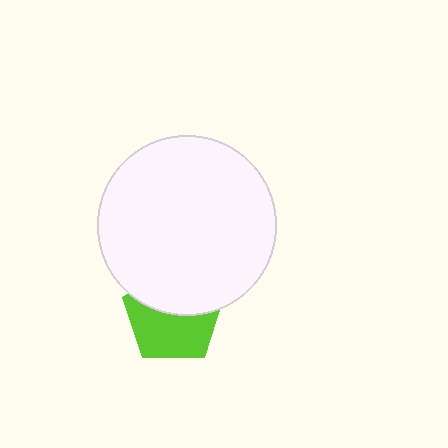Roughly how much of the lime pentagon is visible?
About half of it is visible (roughly 54%).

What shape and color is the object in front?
The object in front is a white circle.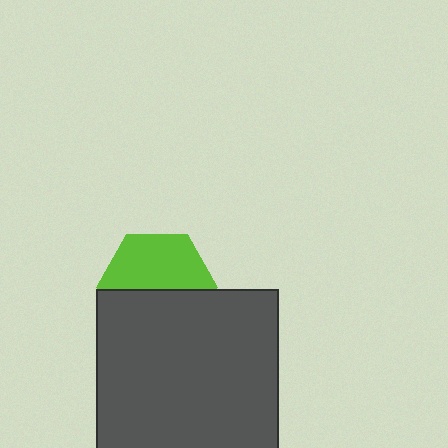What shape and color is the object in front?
The object in front is a dark gray rectangle.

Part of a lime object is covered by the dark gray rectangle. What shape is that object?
It is a hexagon.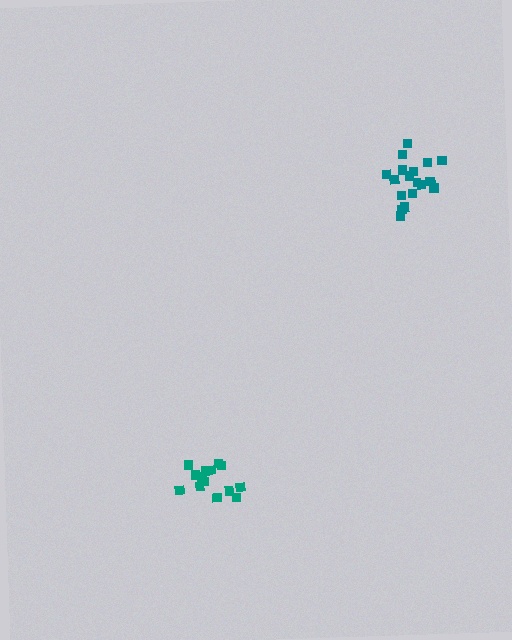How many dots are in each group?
Group 1: 19 dots, Group 2: 16 dots (35 total).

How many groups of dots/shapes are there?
There are 2 groups.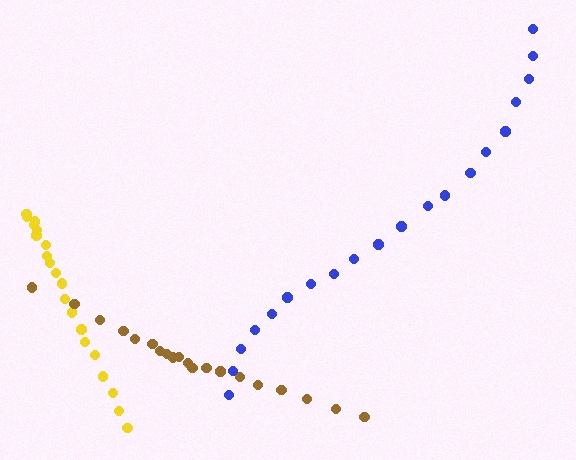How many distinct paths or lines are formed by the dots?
There are 3 distinct paths.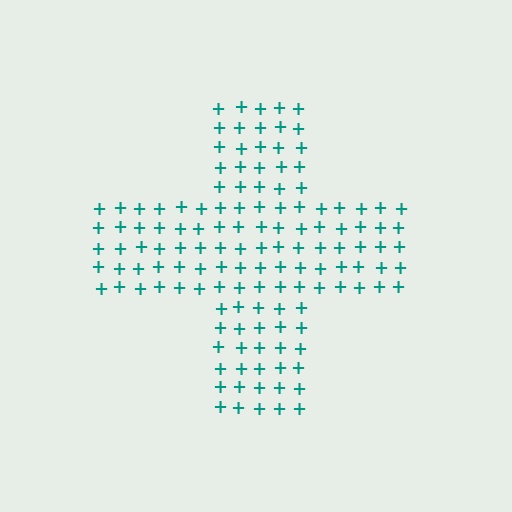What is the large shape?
The large shape is a cross.